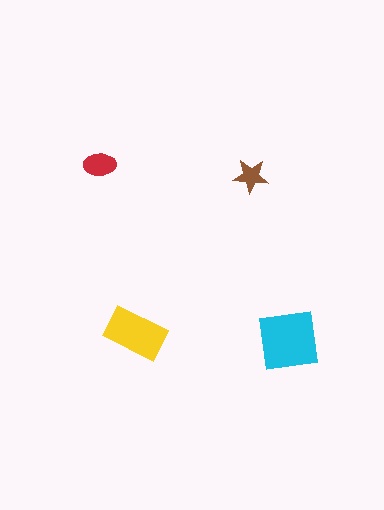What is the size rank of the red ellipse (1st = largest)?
3rd.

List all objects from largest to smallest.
The cyan square, the yellow rectangle, the red ellipse, the brown star.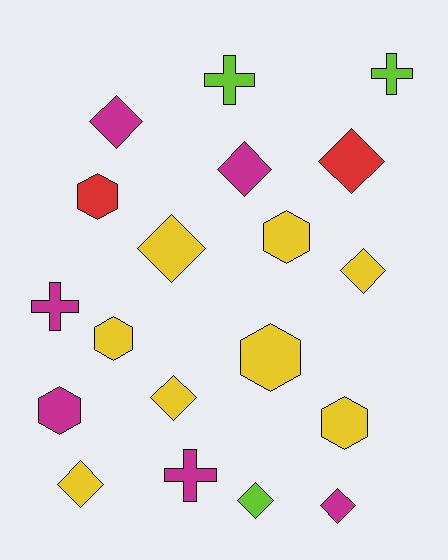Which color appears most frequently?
Yellow, with 8 objects.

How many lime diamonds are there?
There is 1 lime diamond.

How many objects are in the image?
There are 19 objects.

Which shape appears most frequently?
Diamond, with 9 objects.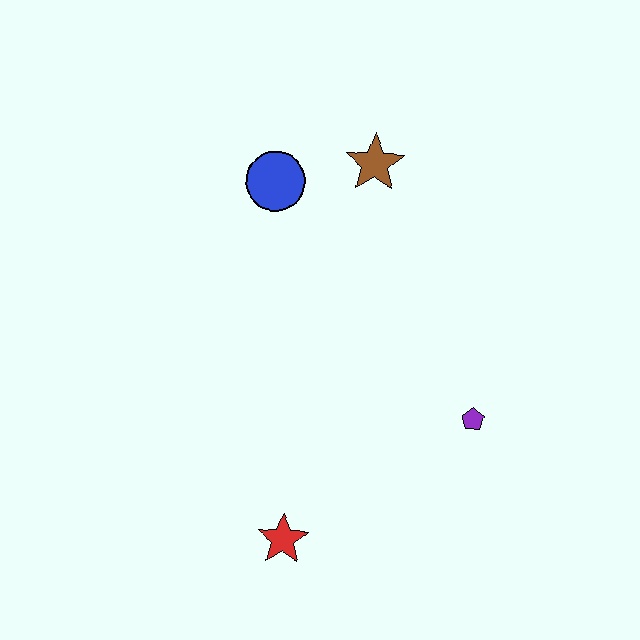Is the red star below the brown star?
Yes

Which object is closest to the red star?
The purple pentagon is closest to the red star.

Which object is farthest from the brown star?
The red star is farthest from the brown star.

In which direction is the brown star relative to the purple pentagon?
The brown star is above the purple pentagon.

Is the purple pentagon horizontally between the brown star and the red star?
No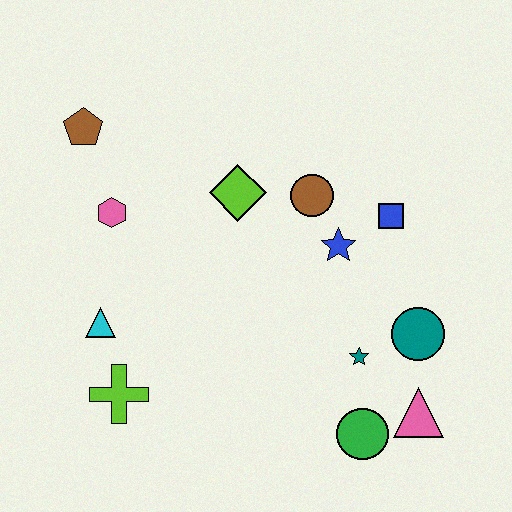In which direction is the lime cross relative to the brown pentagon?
The lime cross is below the brown pentagon.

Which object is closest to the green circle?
The pink triangle is closest to the green circle.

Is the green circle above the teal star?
No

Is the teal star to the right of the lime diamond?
Yes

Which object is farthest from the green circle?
The brown pentagon is farthest from the green circle.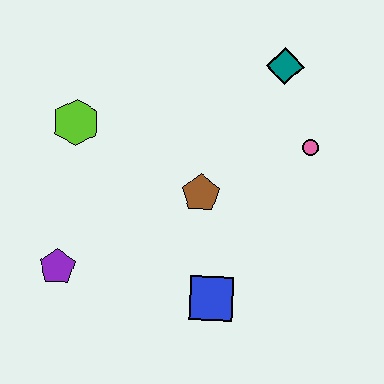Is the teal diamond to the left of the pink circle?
Yes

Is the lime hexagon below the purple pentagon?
No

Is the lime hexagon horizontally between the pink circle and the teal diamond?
No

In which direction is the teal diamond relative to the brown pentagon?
The teal diamond is above the brown pentagon.